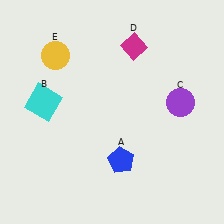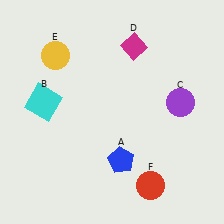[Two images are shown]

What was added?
A red circle (F) was added in Image 2.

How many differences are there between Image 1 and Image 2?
There is 1 difference between the two images.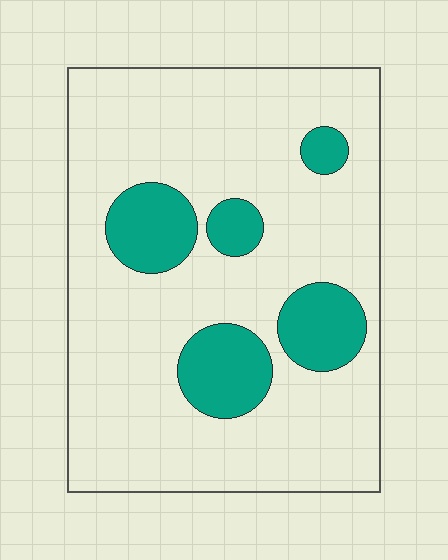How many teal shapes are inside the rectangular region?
5.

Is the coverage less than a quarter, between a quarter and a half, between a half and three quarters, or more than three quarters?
Less than a quarter.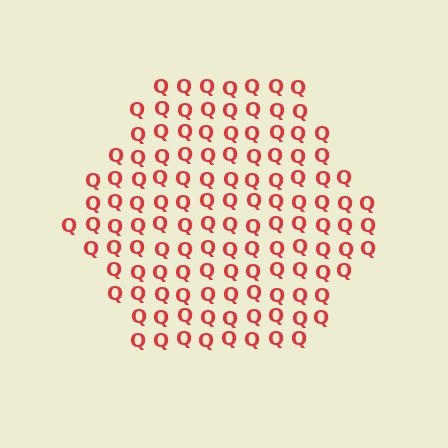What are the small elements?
The small elements are letter Q's.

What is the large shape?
The large shape is a hexagon.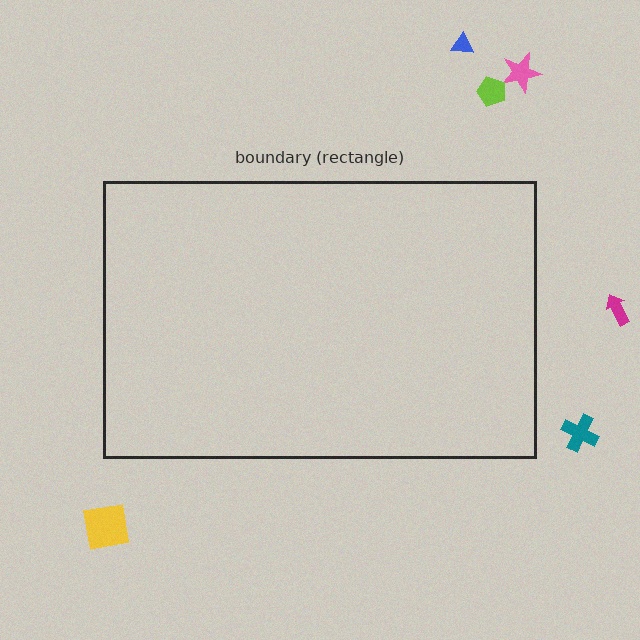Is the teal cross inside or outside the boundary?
Outside.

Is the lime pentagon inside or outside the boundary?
Outside.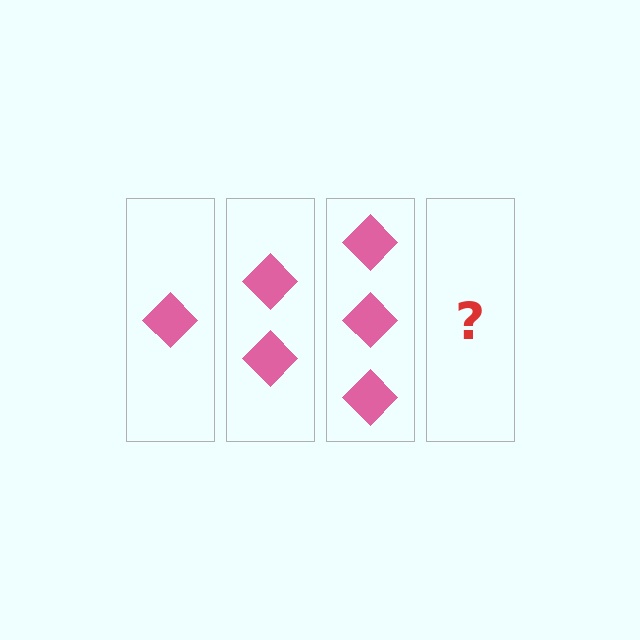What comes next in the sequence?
The next element should be 4 diamonds.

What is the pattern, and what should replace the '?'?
The pattern is that each step adds one more diamond. The '?' should be 4 diamonds.